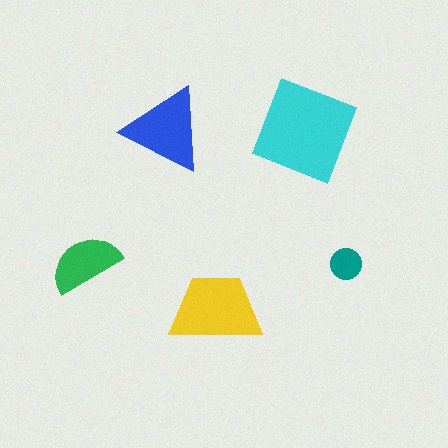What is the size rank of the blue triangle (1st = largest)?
3rd.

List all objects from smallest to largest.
The teal circle, the green semicircle, the blue triangle, the yellow trapezoid, the cyan diamond.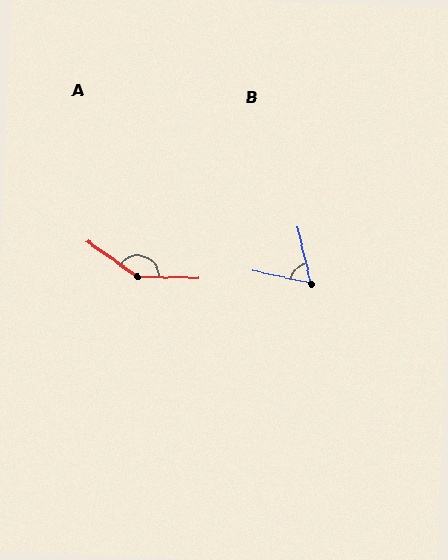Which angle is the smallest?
B, at approximately 65 degrees.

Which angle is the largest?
A, at approximately 146 degrees.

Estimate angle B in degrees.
Approximately 65 degrees.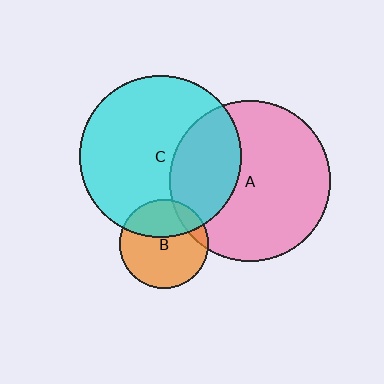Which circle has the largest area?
Circle C (cyan).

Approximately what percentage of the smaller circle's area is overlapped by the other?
Approximately 10%.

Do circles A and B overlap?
Yes.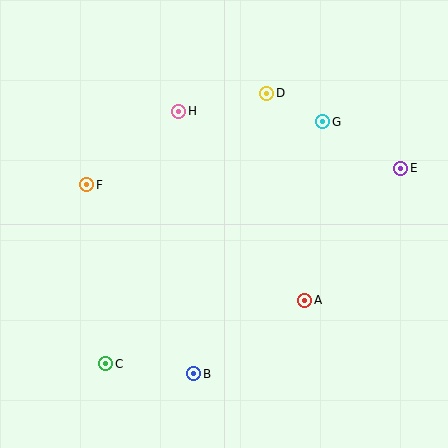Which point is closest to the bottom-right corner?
Point A is closest to the bottom-right corner.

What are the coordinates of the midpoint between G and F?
The midpoint between G and F is at (205, 153).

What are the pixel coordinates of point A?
Point A is at (305, 300).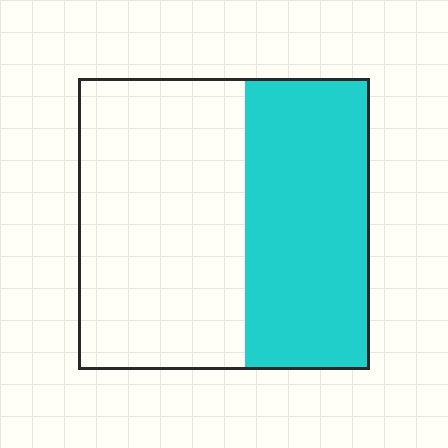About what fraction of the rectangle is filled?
About two fifths (2/5).